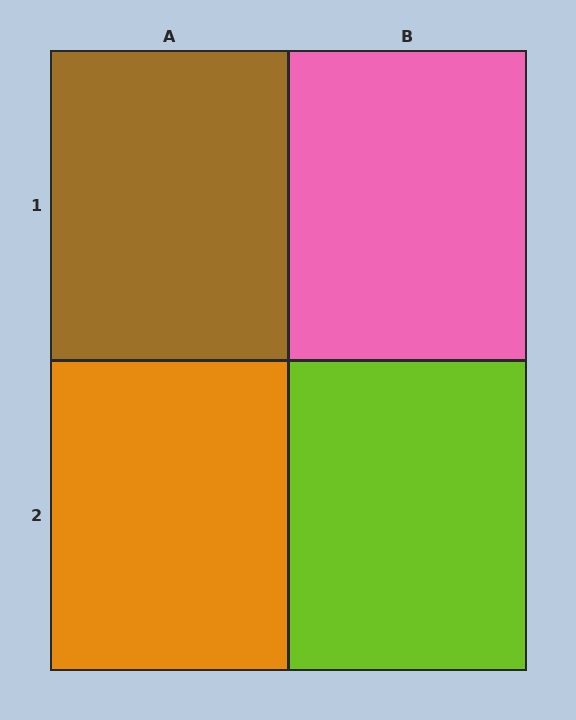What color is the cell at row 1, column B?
Pink.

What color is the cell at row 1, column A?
Brown.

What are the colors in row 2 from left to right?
Orange, lime.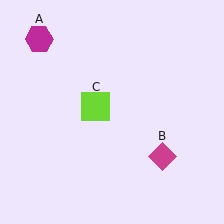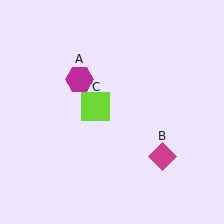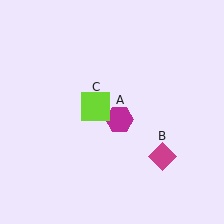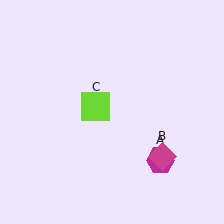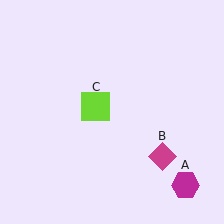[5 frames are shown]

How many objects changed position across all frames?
1 object changed position: magenta hexagon (object A).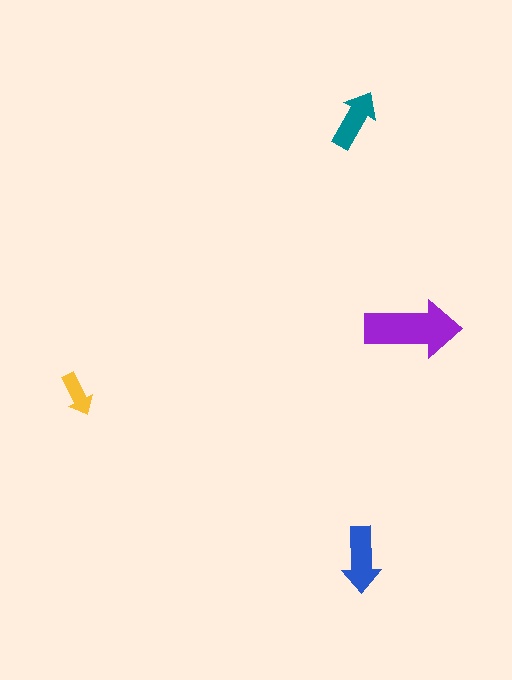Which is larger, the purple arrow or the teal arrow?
The purple one.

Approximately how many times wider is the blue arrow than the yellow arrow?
About 1.5 times wider.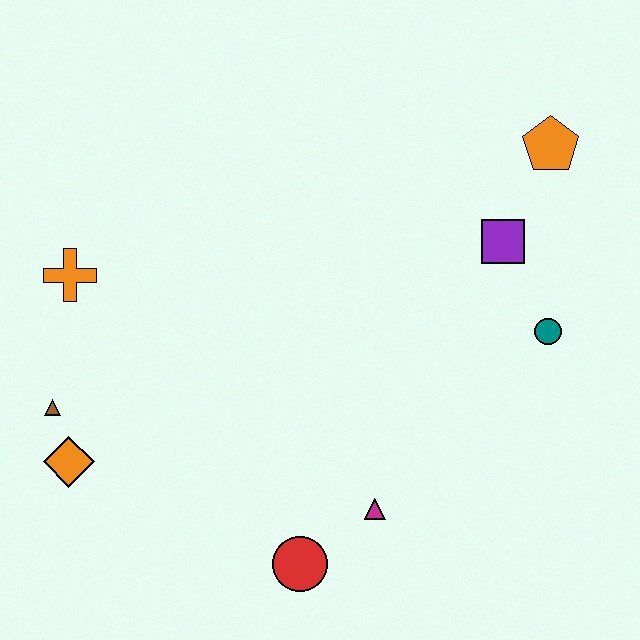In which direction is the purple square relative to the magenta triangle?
The purple square is above the magenta triangle.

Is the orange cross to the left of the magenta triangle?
Yes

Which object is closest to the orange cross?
The brown triangle is closest to the orange cross.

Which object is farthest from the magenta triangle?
The orange pentagon is farthest from the magenta triangle.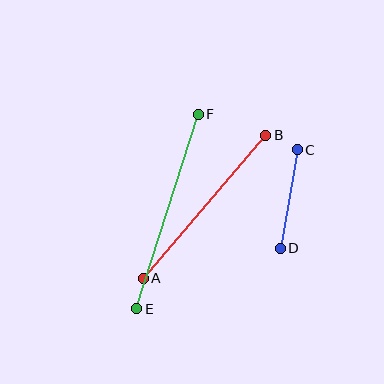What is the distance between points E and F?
The distance is approximately 204 pixels.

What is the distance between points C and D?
The distance is approximately 100 pixels.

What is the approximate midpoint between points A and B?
The midpoint is at approximately (204, 207) pixels.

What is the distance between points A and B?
The distance is approximately 188 pixels.